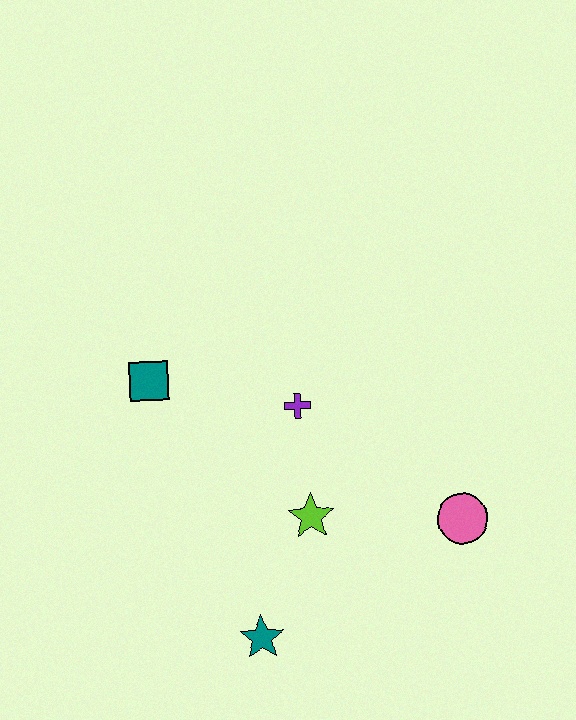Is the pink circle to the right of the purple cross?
Yes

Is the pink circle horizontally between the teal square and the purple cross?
No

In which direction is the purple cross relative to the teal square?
The purple cross is to the right of the teal square.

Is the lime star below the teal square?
Yes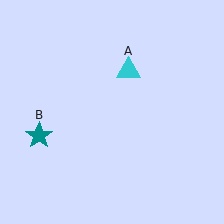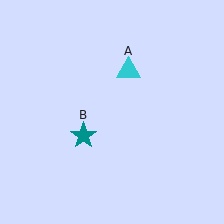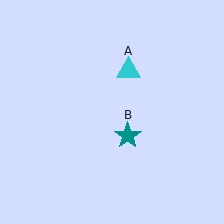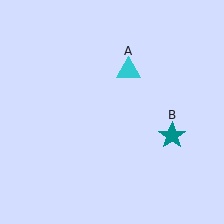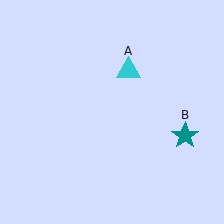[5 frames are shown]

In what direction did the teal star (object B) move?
The teal star (object B) moved right.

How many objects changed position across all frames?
1 object changed position: teal star (object B).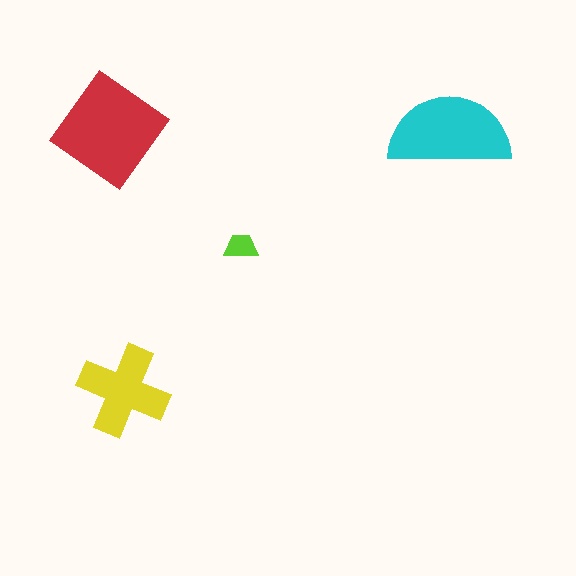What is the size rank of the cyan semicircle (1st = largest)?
2nd.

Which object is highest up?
The cyan semicircle is topmost.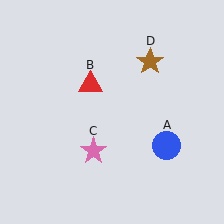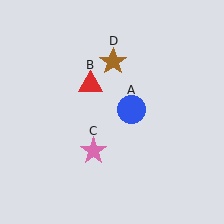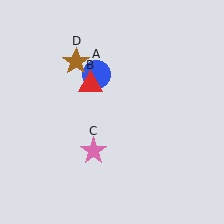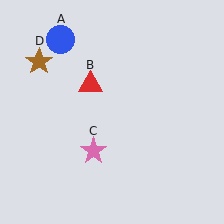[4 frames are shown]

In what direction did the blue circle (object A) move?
The blue circle (object A) moved up and to the left.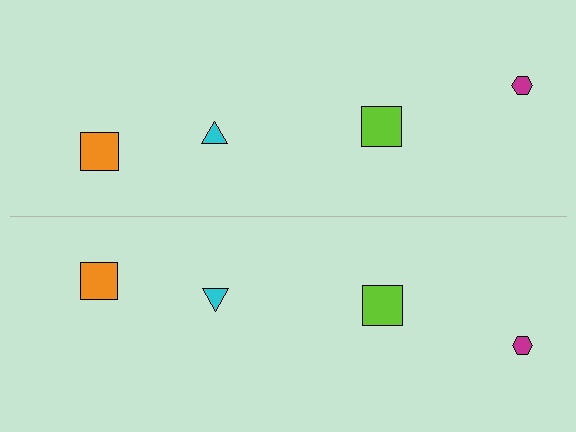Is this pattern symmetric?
Yes, this pattern has bilateral (reflection) symmetry.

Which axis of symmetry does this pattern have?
The pattern has a horizontal axis of symmetry running through the center of the image.